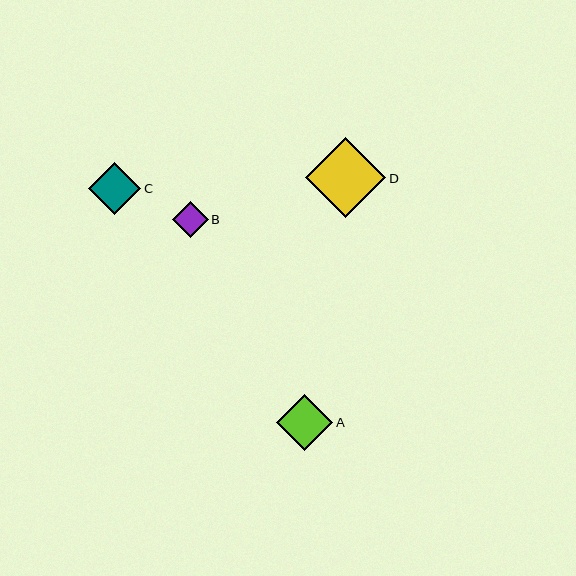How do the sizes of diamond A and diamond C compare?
Diamond A and diamond C are approximately the same size.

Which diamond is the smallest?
Diamond B is the smallest with a size of approximately 36 pixels.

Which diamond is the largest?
Diamond D is the largest with a size of approximately 80 pixels.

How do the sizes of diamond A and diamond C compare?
Diamond A and diamond C are approximately the same size.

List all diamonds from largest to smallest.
From largest to smallest: D, A, C, B.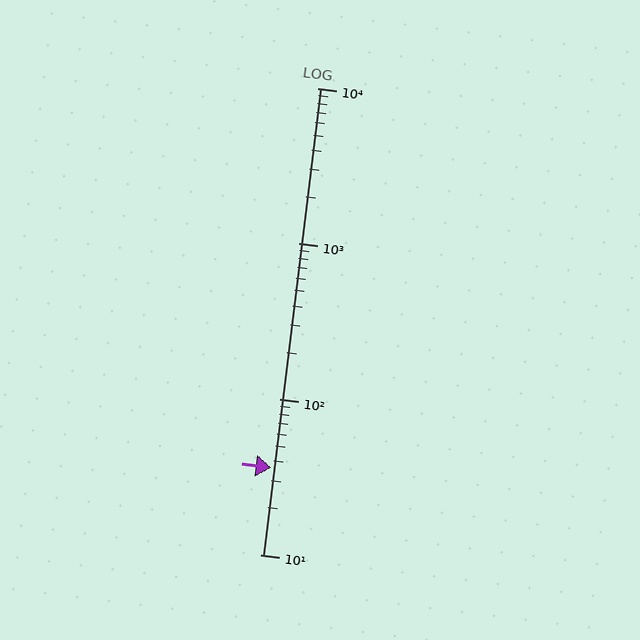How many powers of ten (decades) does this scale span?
The scale spans 3 decades, from 10 to 10000.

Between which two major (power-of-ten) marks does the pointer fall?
The pointer is between 10 and 100.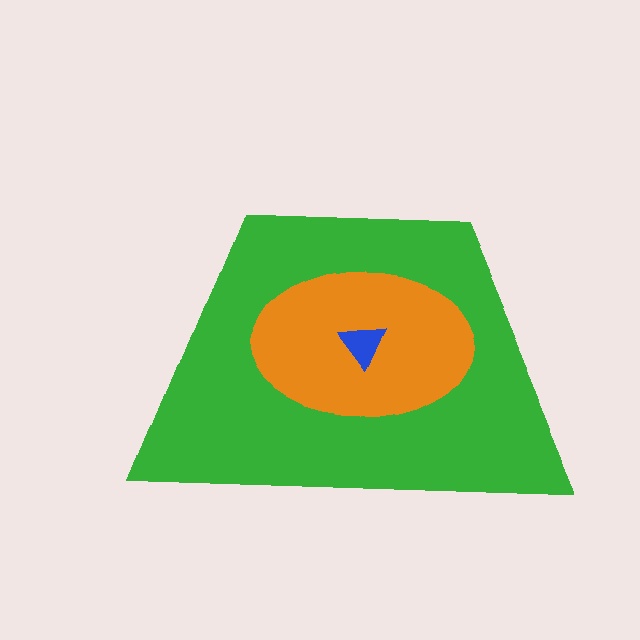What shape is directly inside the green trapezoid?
The orange ellipse.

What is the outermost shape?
The green trapezoid.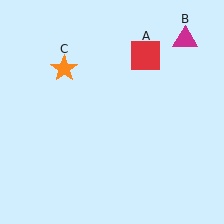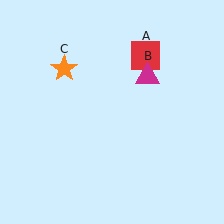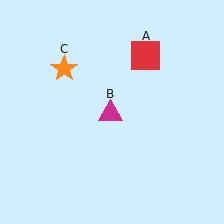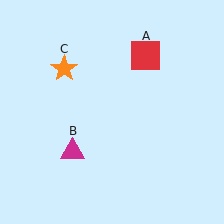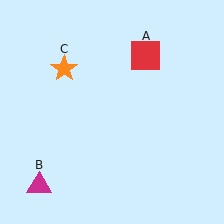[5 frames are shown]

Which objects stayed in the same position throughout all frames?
Red square (object A) and orange star (object C) remained stationary.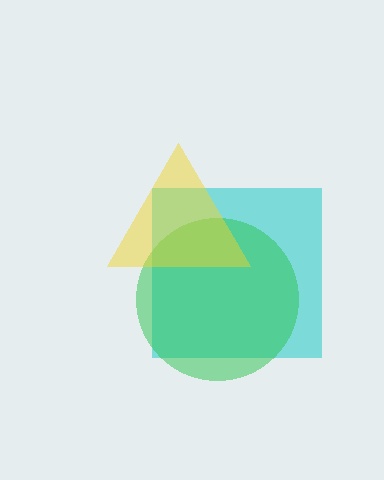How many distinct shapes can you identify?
There are 3 distinct shapes: a cyan square, a green circle, a yellow triangle.